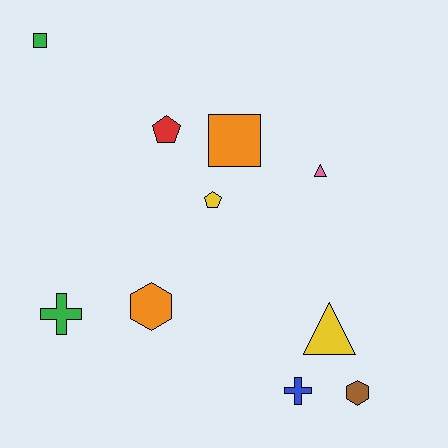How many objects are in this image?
There are 10 objects.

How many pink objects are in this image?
There is 1 pink object.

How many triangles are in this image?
There are 2 triangles.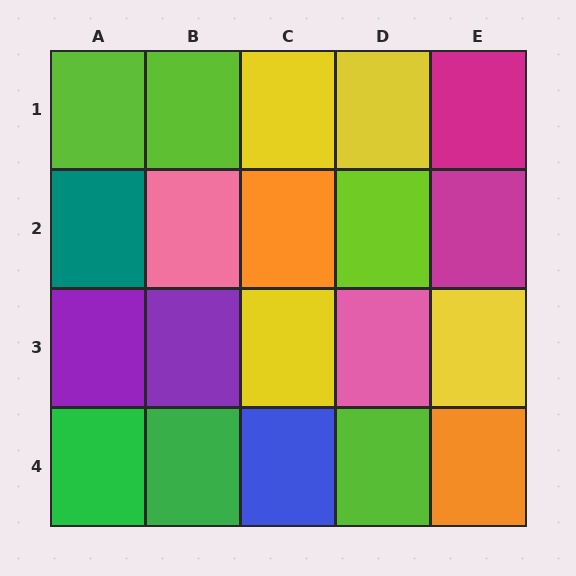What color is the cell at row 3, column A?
Purple.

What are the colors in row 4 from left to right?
Green, green, blue, lime, orange.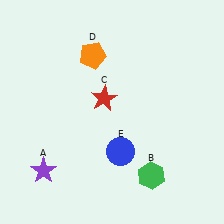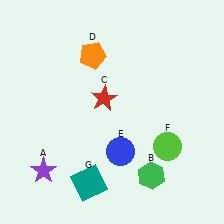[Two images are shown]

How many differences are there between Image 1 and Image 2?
There are 2 differences between the two images.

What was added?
A lime circle (F), a teal square (G) were added in Image 2.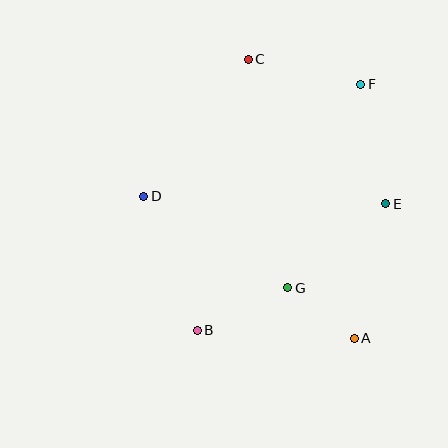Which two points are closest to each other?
Points A and G are closest to each other.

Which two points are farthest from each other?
Points A and C are farthest from each other.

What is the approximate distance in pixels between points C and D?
The distance between C and D is approximately 172 pixels.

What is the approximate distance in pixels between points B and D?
The distance between B and D is approximately 145 pixels.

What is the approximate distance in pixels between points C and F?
The distance between C and F is approximately 115 pixels.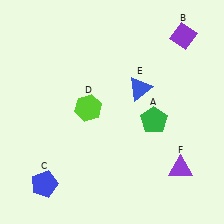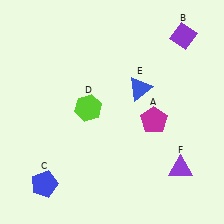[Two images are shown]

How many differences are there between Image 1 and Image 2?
There is 1 difference between the two images.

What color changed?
The pentagon (A) changed from green in Image 1 to magenta in Image 2.